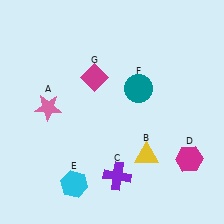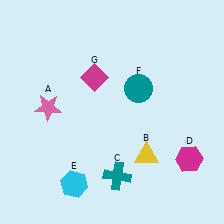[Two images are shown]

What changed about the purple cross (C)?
In Image 1, C is purple. In Image 2, it changed to teal.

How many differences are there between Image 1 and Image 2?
There is 1 difference between the two images.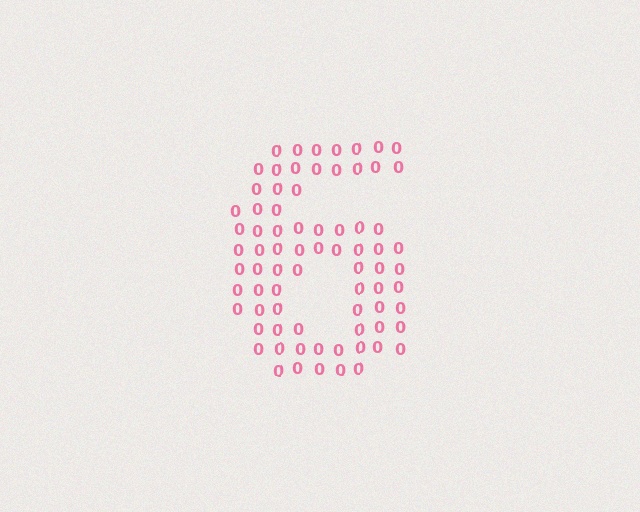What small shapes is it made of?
It is made of small digit 0's.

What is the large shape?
The large shape is the digit 6.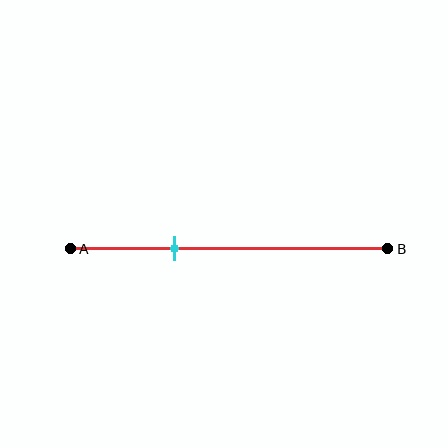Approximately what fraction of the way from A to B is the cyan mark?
The cyan mark is approximately 35% of the way from A to B.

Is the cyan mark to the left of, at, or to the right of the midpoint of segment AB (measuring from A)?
The cyan mark is to the left of the midpoint of segment AB.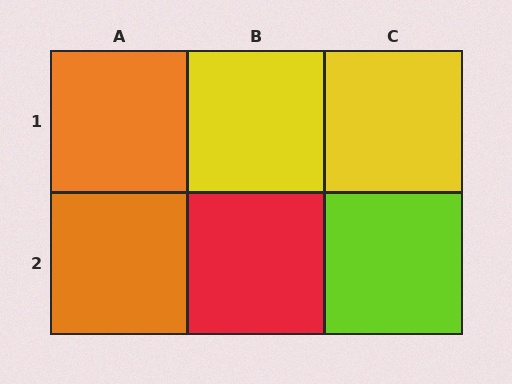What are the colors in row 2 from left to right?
Orange, red, lime.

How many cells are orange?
2 cells are orange.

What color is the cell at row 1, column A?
Orange.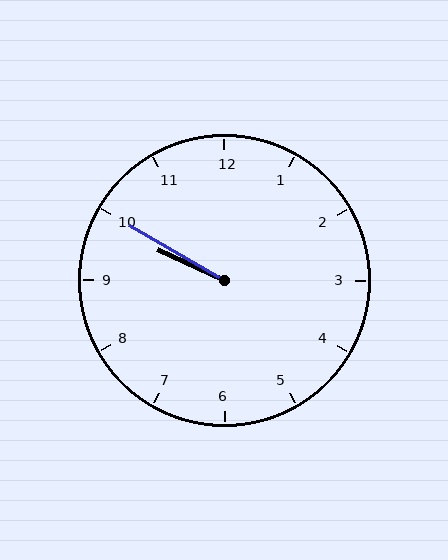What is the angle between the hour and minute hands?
Approximately 5 degrees.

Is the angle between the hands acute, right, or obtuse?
It is acute.